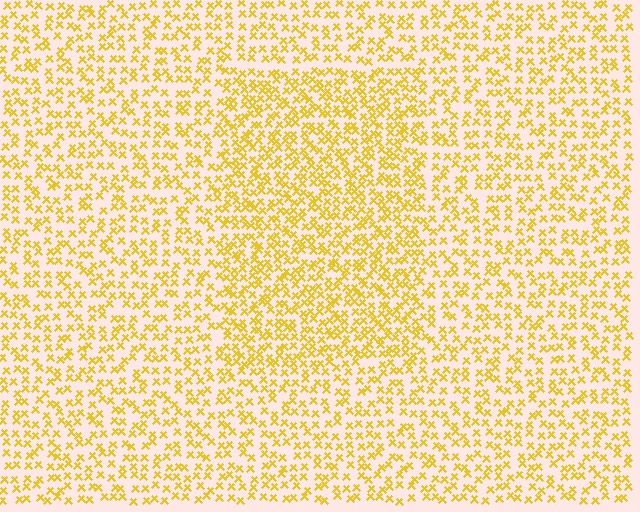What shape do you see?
I see a rectangle.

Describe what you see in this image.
The image contains small yellow elements arranged at two different densities. A rectangle-shaped region is visible where the elements are more densely packed than the surrounding area.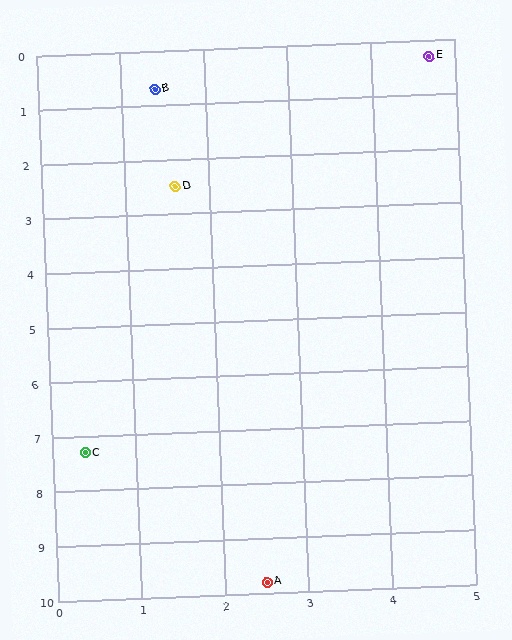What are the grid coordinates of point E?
Point E is at approximately (4.7, 0.3).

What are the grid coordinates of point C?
Point C is at approximately (0.4, 7.3).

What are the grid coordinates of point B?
Point B is at approximately (1.4, 0.7).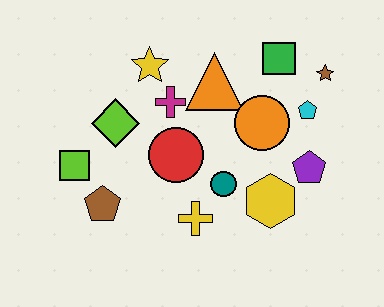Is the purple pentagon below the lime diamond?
Yes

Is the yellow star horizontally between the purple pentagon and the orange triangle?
No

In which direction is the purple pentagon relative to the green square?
The purple pentagon is below the green square.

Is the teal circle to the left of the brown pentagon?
No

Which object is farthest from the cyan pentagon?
The lime square is farthest from the cyan pentagon.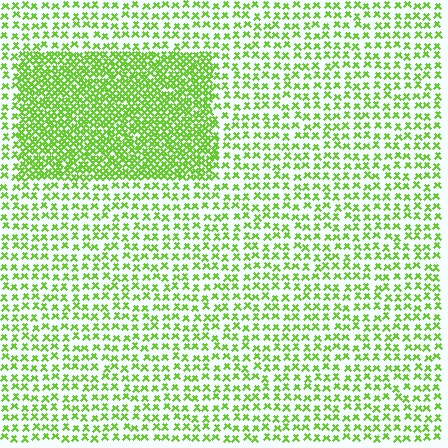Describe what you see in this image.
The image contains small lime elements arranged at two different densities. A rectangle-shaped region is visible where the elements are more densely packed than the surrounding area.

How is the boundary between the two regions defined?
The boundary is defined by a change in element density (approximately 2.4x ratio). All elements are the same color, size, and shape.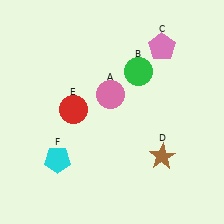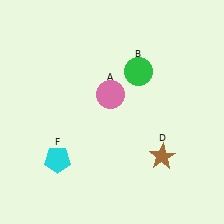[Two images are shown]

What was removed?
The red circle (E), the pink pentagon (C) were removed in Image 2.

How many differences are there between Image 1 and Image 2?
There are 2 differences between the two images.